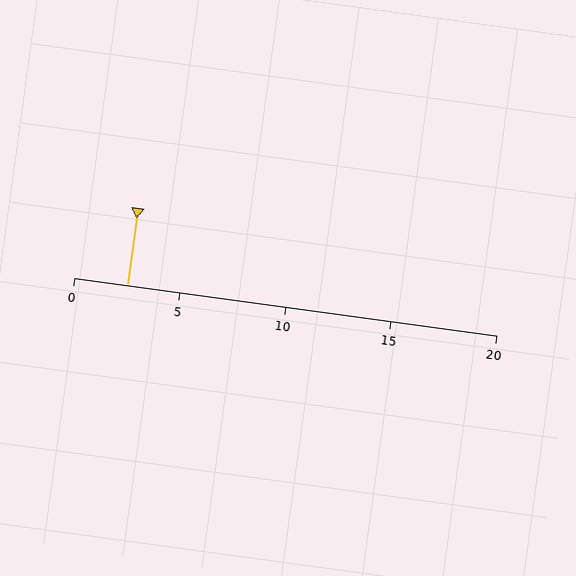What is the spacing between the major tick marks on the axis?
The major ticks are spaced 5 apart.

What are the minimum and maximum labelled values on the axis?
The axis runs from 0 to 20.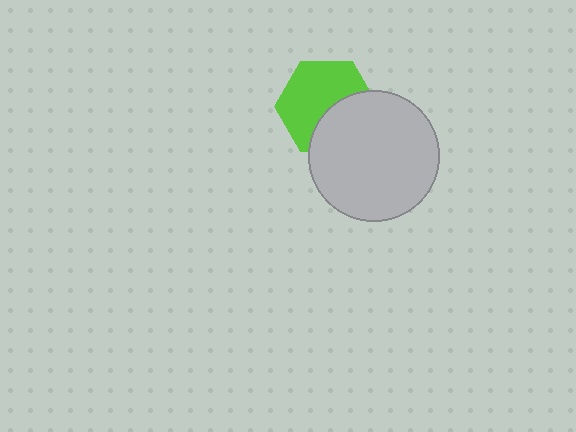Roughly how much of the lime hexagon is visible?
About half of it is visible (roughly 61%).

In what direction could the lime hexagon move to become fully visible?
The lime hexagon could move toward the upper-left. That would shift it out from behind the light gray circle entirely.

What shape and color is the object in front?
The object in front is a light gray circle.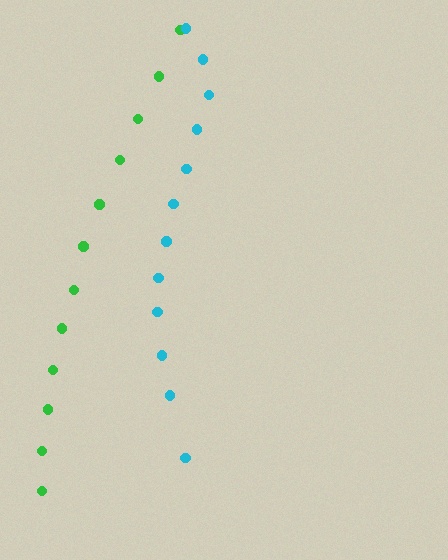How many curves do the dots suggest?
There are 2 distinct paths.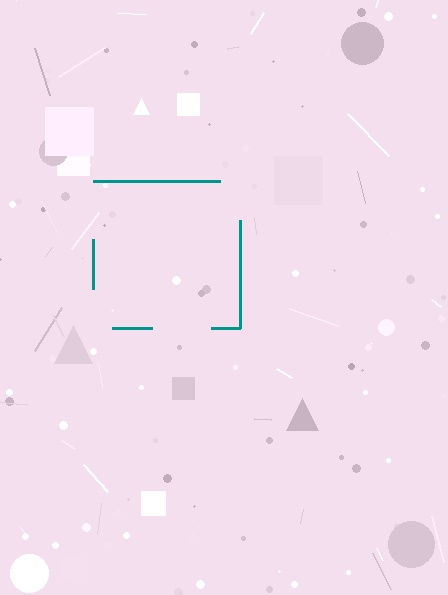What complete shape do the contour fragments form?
The contour fragments form a square.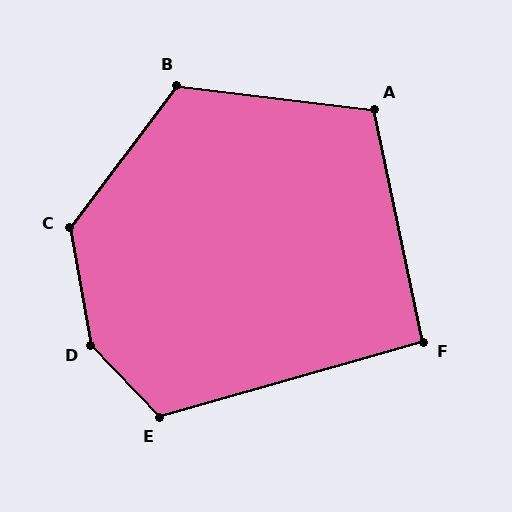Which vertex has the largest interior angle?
D, at approximately 146 degrees.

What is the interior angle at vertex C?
Approximately 133 degrees (obtuse).